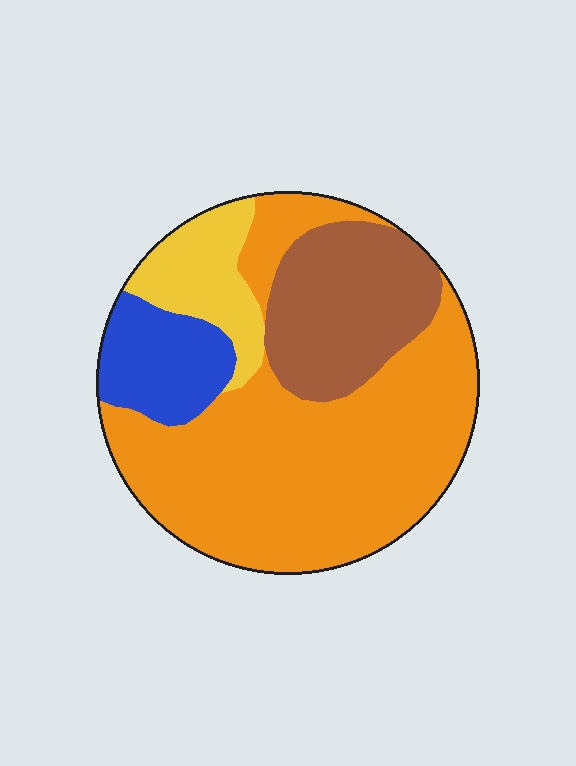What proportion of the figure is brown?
Brown covers 21% of the figure.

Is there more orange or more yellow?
Orange.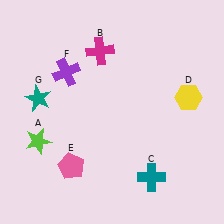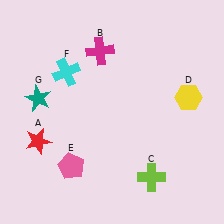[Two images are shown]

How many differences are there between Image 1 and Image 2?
There are 3 differences between the two images.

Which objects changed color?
A changed from lime to red. C changed from teal to lime. F changed from purple to cyan.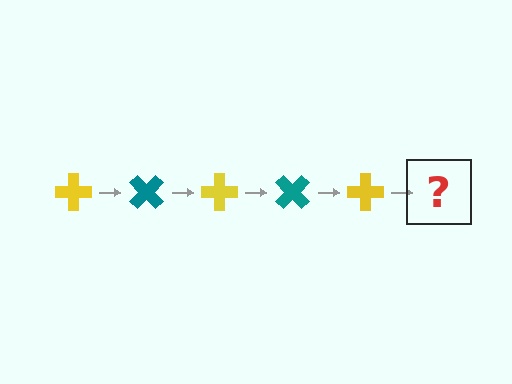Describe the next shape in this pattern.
It should be a teal cross, rotated 225 degrees from the start.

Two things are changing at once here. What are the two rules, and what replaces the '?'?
The two rules are that it rotates 45 degrees each step and the color cycles through yellow and teal. The '?' should be a teal cross, rotated 225 degrees from the start.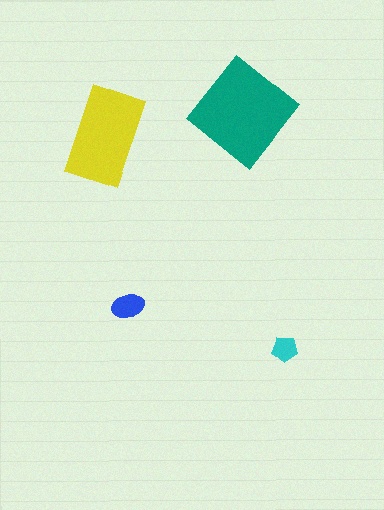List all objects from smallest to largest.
The cyan pentagon, the blue ellipse, the yellow rectangle, the teal diamond.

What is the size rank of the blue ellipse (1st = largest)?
3rd.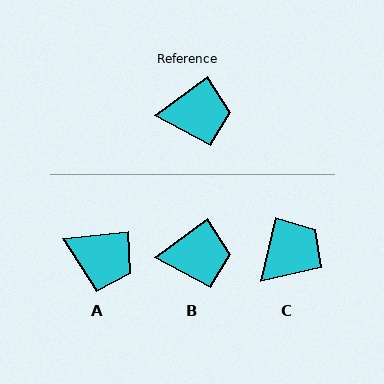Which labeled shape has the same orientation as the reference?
B.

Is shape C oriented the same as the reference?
No, it is off by about 41 degrees.